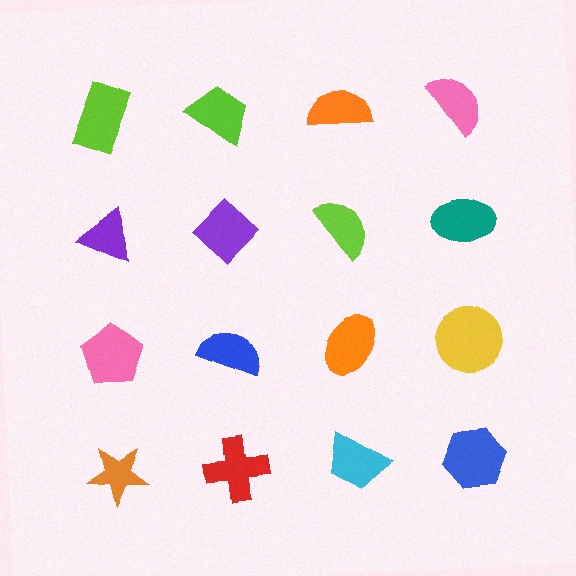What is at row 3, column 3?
An orange ellipse.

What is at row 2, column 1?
A purple triangle.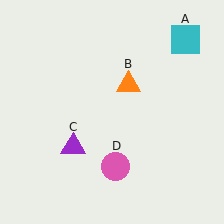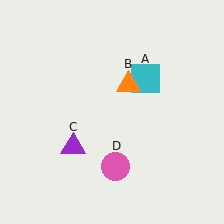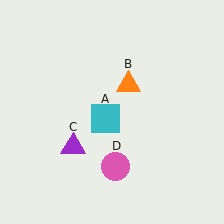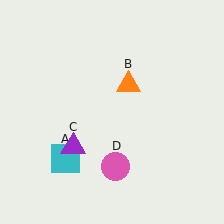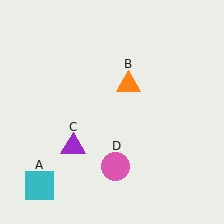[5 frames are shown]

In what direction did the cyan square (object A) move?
The cyan square (object A) moved down and to the left.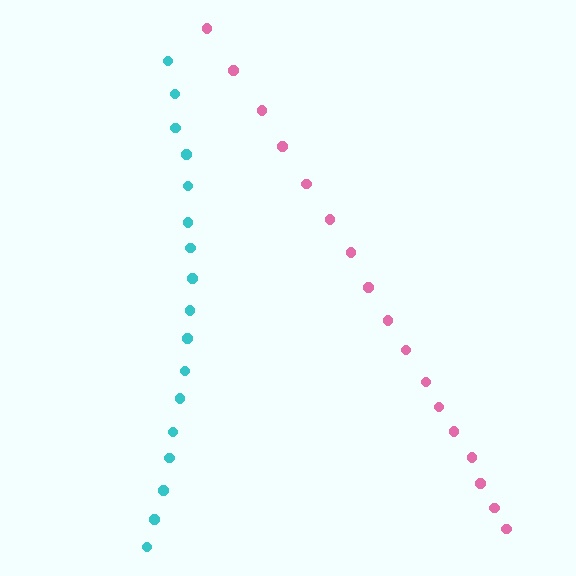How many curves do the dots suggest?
There are 2 distinct paths.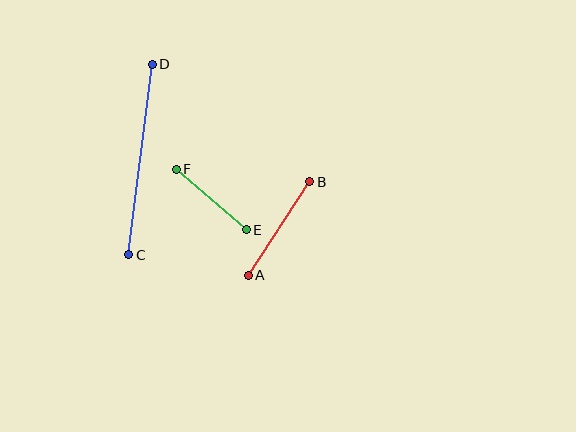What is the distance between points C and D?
The distance is approximately 192 pixels.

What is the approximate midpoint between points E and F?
The midpoint is at approximately (211, 200) pixels.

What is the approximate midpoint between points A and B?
The midpoint is at approximately (279, 228) pixels.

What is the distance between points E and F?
The distance is approximately 93 pixels.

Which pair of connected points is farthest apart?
Points C and D are farthest apart.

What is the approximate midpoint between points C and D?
The midpoint is at approximately (140, 159) pixels.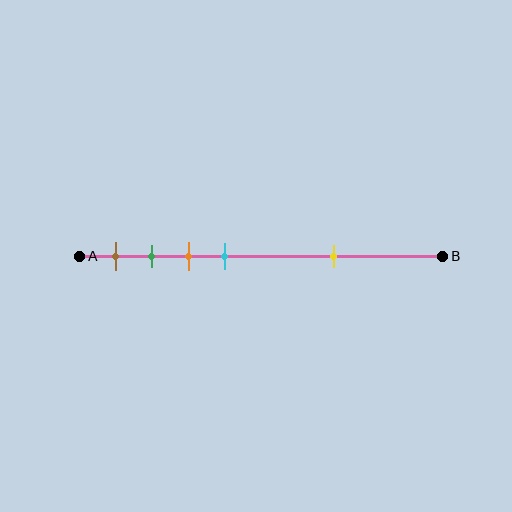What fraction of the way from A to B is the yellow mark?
The yellow mark is approximately 70% (0.7) of the way from A to B.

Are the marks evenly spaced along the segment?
No, the marks are not evenly spaced.